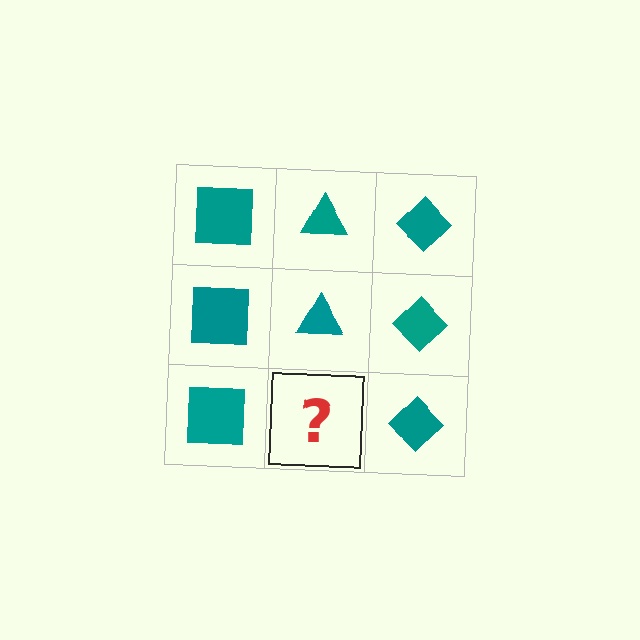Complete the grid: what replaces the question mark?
The question mark should be replaced with a teal triangle.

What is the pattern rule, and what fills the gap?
The rule is that each column has a consistent shape. The gap should be filled with a teal triangle.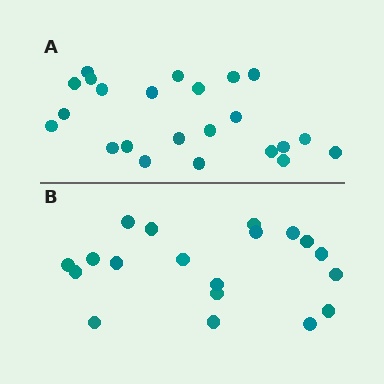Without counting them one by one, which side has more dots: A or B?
Region A (the top region) has more dots.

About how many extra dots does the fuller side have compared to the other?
Region A has about 4 more dots than region B.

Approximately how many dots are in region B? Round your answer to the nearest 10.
About 20 dots. (The exact count is 19, which rounds to 20.)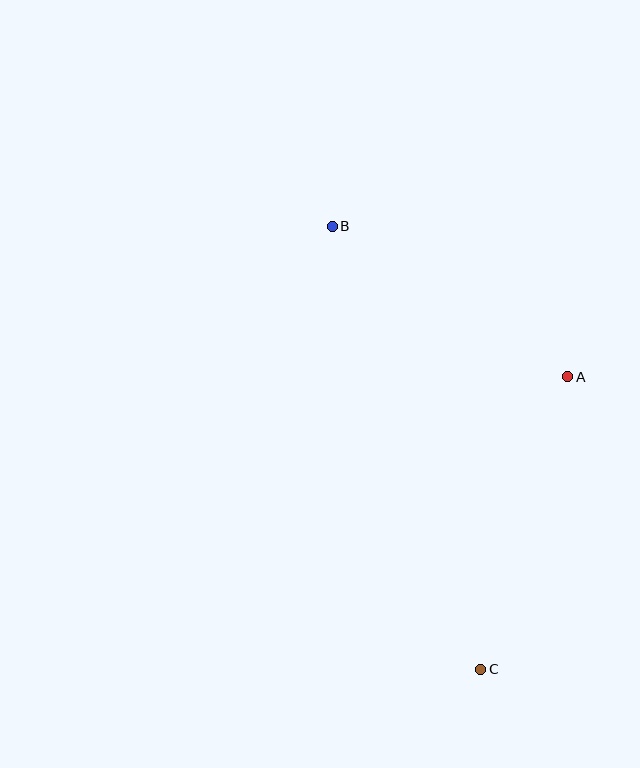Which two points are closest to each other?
Points A and B are closest to each other.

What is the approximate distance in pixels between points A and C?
The distance between A and C is approximately 305 pixels.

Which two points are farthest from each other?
Points B and C are farthest from each other.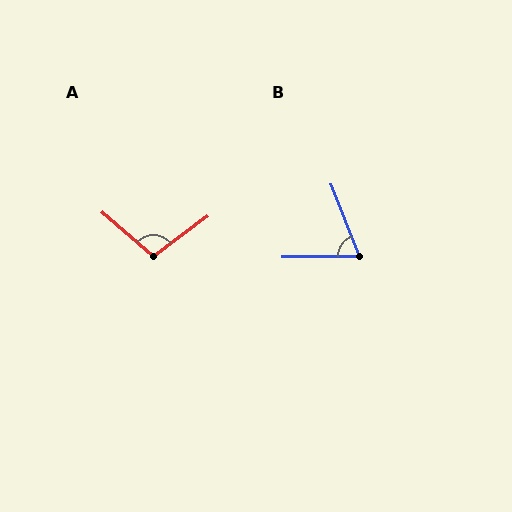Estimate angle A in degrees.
Approximately 102 degrees.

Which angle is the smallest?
B, at approximately 69 degrees.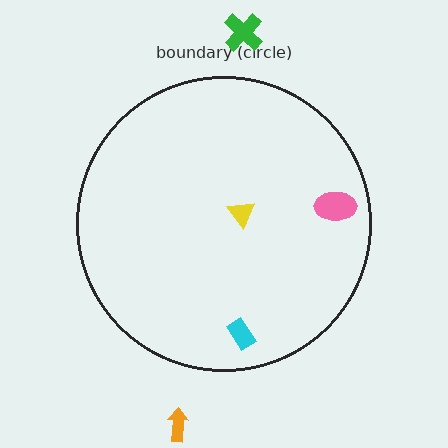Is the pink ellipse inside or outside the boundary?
Inside.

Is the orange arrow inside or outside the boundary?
Outside.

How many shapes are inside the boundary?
3 inside, 2 outside.